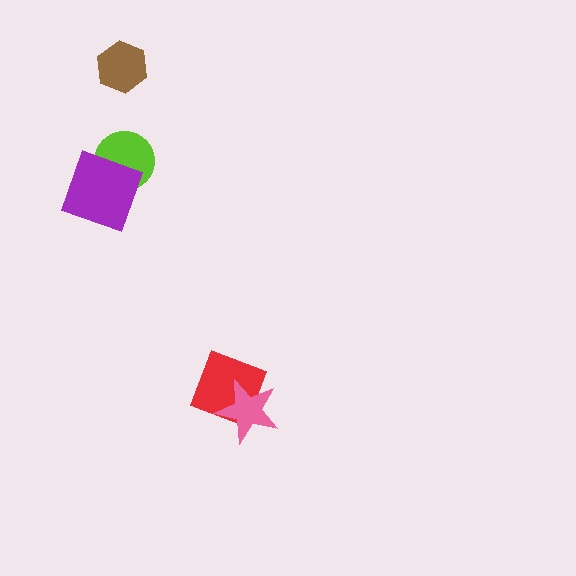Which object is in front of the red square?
The pink star is in front of the red square.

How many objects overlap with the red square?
1 object overlaps with the red square.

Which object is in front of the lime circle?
The purple square is in front of the lime circle.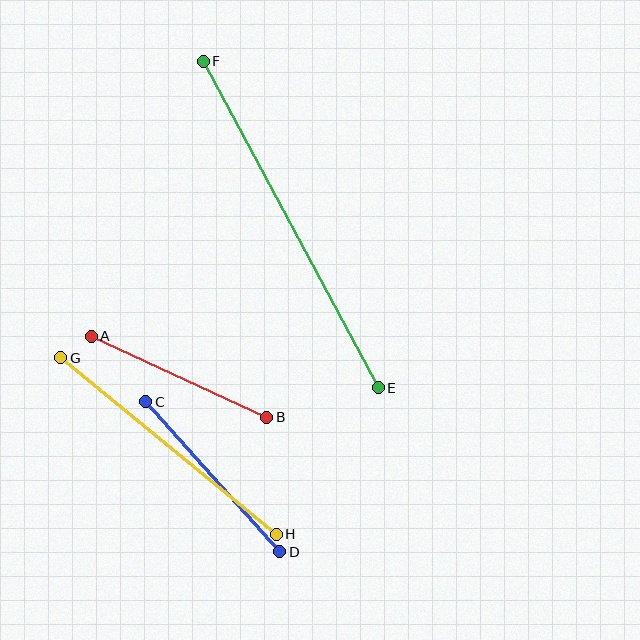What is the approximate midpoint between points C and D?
The midpoint is at approximately (213, 477) pixels.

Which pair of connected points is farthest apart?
Points E and F are farthest apart.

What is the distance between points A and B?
The distance is approximately 193 pixels.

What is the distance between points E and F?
The distance is approximately 371 pixels.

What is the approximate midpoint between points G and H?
The midpoint is at approximately (169, 446) pixels.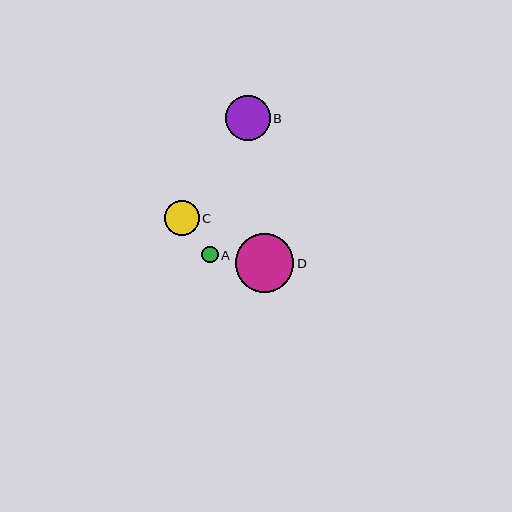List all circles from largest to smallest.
From largest to smallest: D, B, C, A.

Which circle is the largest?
Circle D is the largest with a size of approximately 58 pixels.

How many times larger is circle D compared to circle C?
Circle D is approximately 1.7 times the size of circle C.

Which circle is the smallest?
Circle A is the smallest with a size of approximately 16 pixels.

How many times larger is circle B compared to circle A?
Circle B is approximately 2.7 times the size of circle A.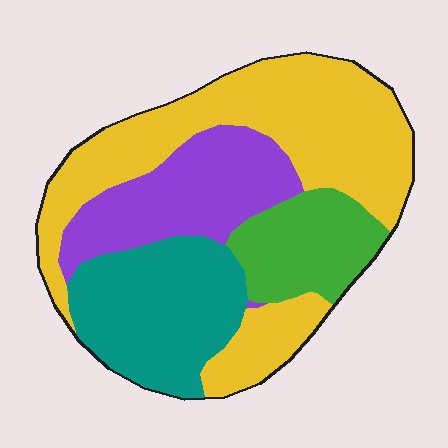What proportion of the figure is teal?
Teal takes up about one quarter (1/4) of the figure.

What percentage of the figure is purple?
Purple takes up about one fifth (1/5) of the figure.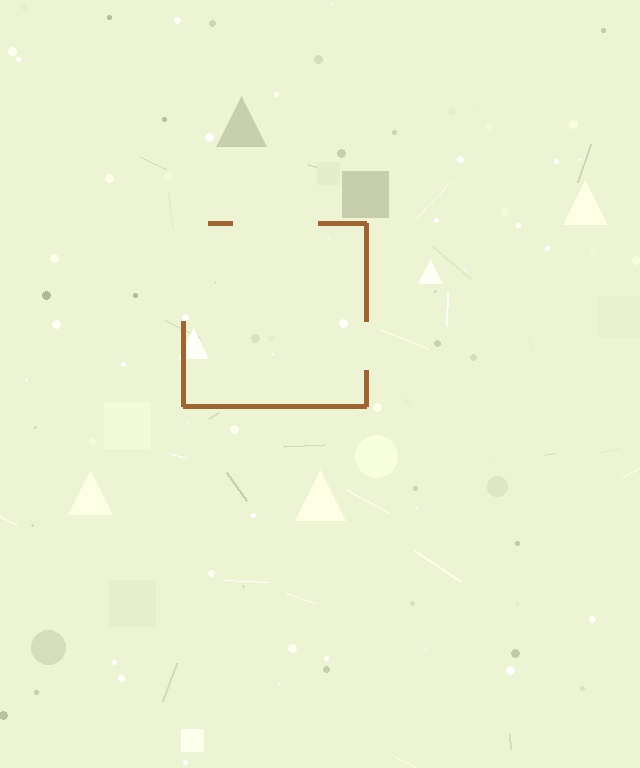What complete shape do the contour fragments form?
The contour fragments form a square.